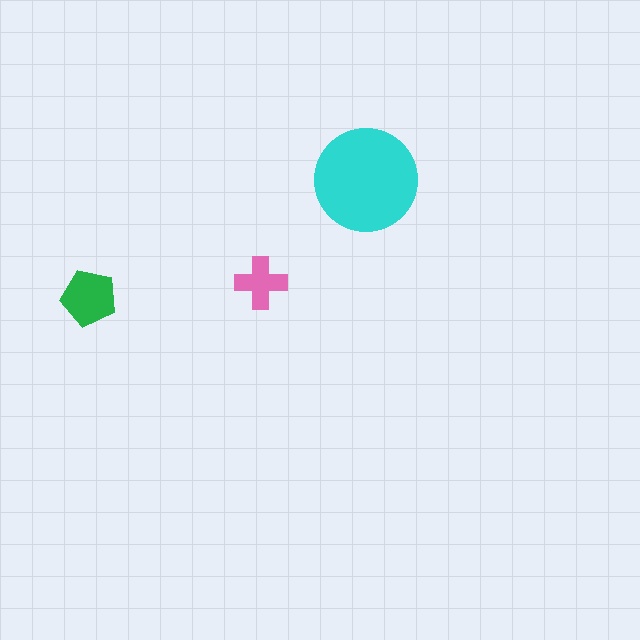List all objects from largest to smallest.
The cyan circle, the green pentagon, the pink cross.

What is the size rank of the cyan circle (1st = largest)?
1st.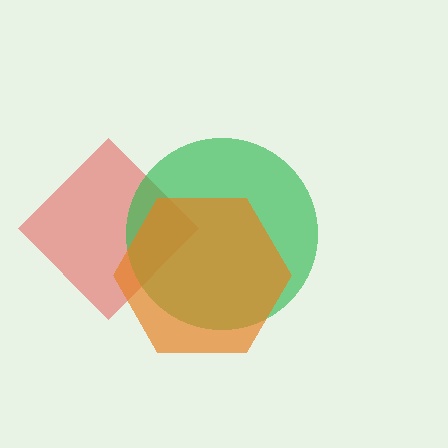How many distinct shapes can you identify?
There are 3 distinct shapes: a red diamond, a green circle, an orange hexagon.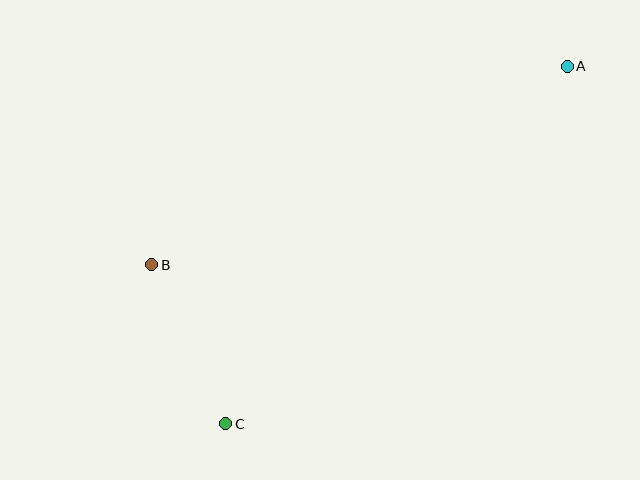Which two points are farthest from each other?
Points A and C are farthest from each other.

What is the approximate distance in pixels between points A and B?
The distance between A and B is approximately 460 pixels.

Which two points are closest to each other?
Points B and C are closest to each other.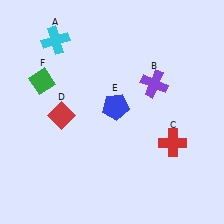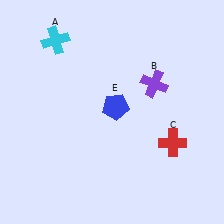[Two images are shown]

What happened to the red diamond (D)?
The red diamond (D) was removed in Image 2. It was in the bottom-left area of Image 1.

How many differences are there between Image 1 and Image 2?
There are 2 differences between the two images.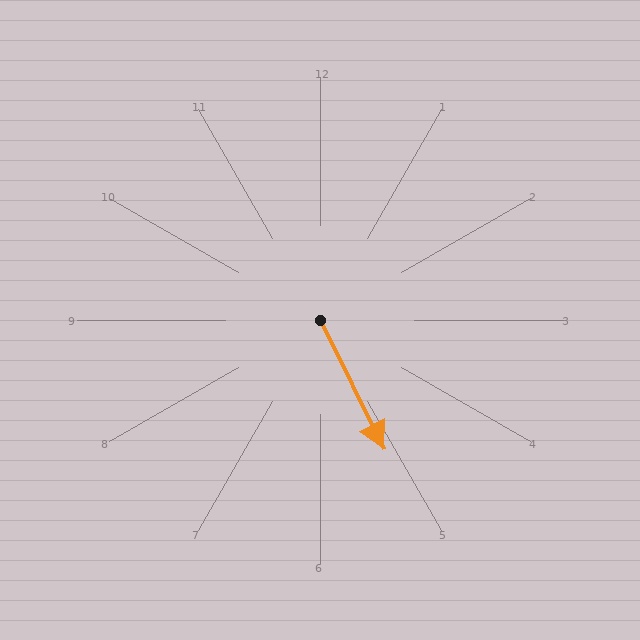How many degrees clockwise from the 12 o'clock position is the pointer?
Approximately 154 degrees.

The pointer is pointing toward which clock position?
Roughly 5 o'clock.